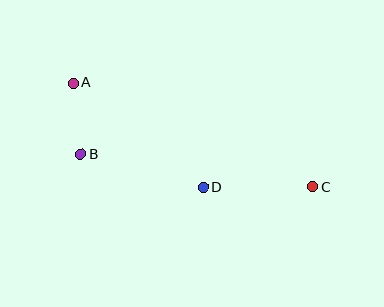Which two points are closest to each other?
Points A and B are closest to each other.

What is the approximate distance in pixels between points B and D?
The distance between B and D is approximately 127 pixels.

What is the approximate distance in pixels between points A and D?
The distance between A and D is approximately 167 pixels.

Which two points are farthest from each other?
Points A and C are farthest from each other.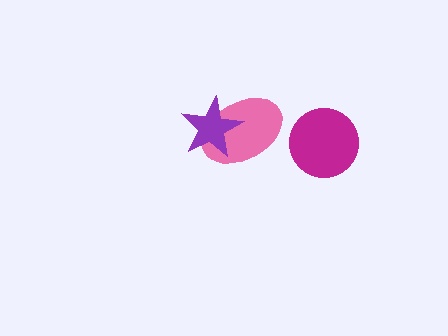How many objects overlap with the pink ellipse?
1 object overlaps with the pink ellipse.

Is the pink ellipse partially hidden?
Yes, it is partially covered by another shape.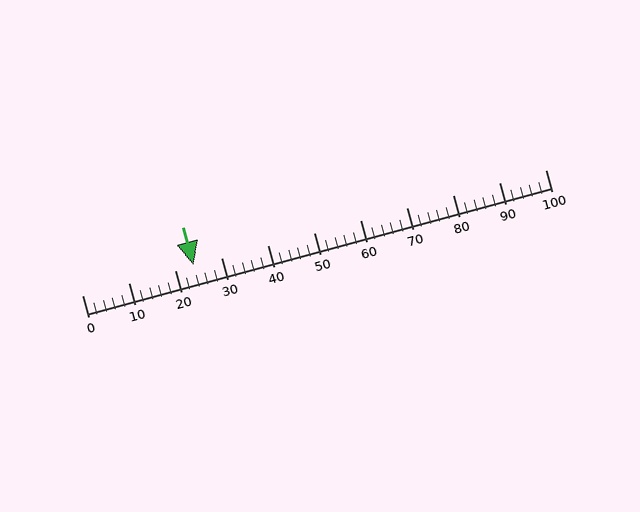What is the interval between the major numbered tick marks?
The major tick marks are spaced 10 units apart.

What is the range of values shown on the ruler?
The ruler shows values from 0 to 100.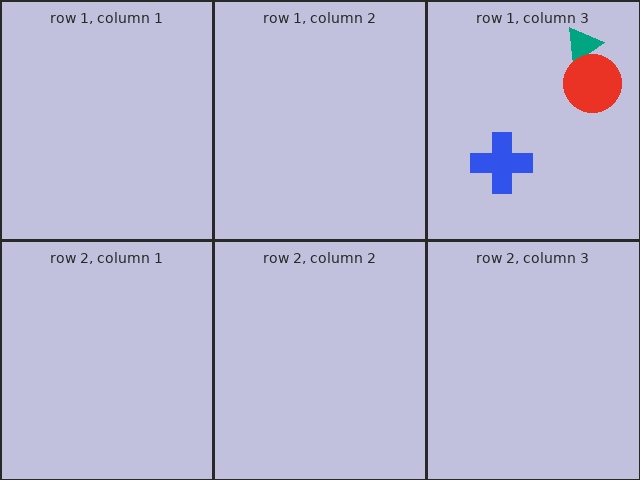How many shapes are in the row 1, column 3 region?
3.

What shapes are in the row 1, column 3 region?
The teal triangle, the red circle, the blue cross.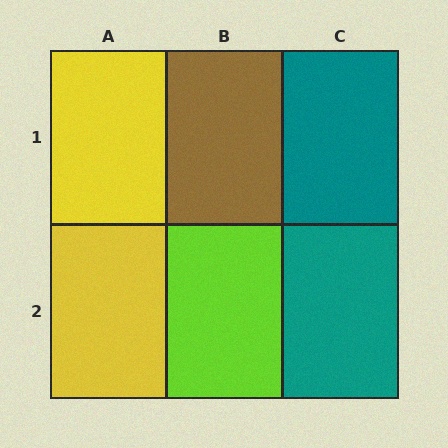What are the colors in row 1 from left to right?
Yellow, brown, teal.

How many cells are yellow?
2 cells are yellow.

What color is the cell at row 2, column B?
Lime.